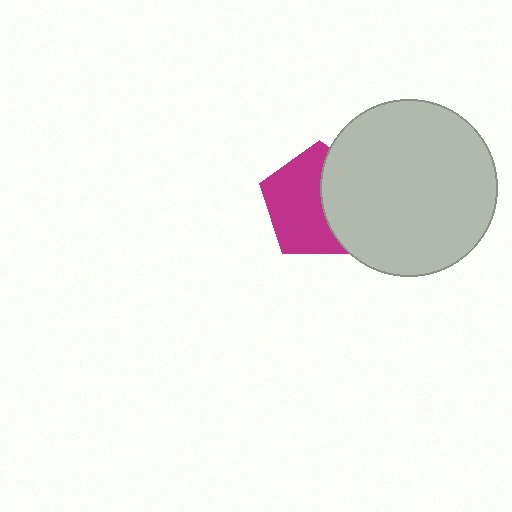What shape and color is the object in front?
The object in front is a light gray circle.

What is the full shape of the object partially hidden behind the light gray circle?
The partially hidden object is a magenta pentagon.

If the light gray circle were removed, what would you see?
You would see the complete magenta pentagon.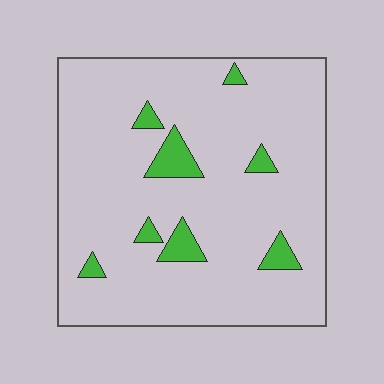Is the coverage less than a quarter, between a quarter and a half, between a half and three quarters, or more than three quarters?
Less than a quarter.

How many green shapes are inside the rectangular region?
8.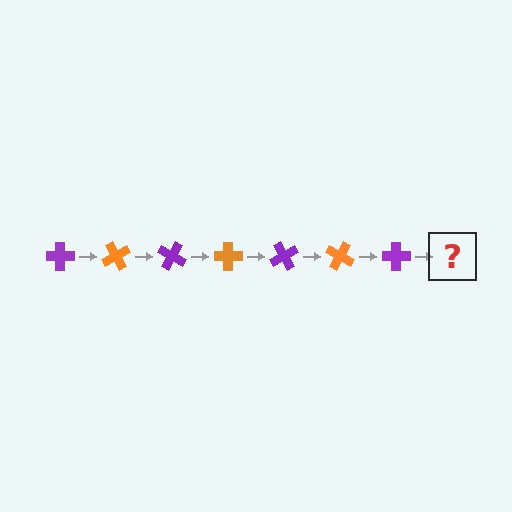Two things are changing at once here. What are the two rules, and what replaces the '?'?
The two rules are that it rotates 60 degrees each step and the color cycles through purple and orange. The '?' should be an orange cross, rotated 420 degrees from the start.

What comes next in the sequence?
The next element should be an orange cross, rotated 420 degrees from the start.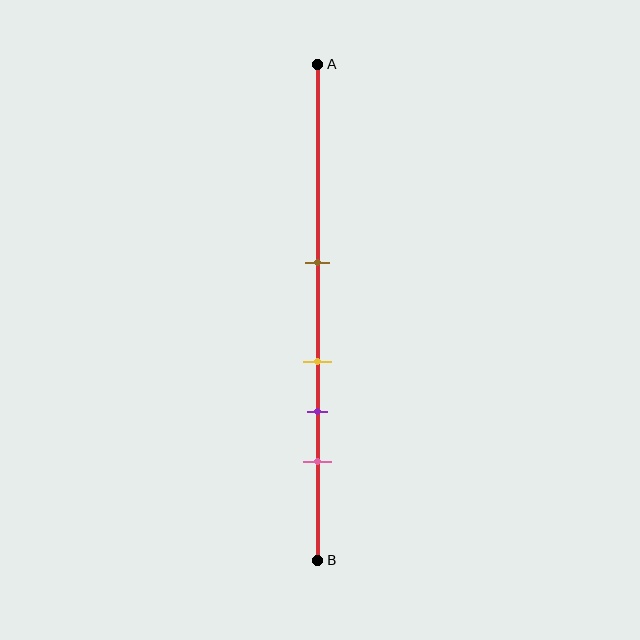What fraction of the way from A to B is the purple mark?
The purple mark is approximately 70% (0.7) of the way from A to B.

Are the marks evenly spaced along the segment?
No, the marks are not evenly spaced.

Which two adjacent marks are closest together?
The yellow and purple marks are the closest adjacent pair.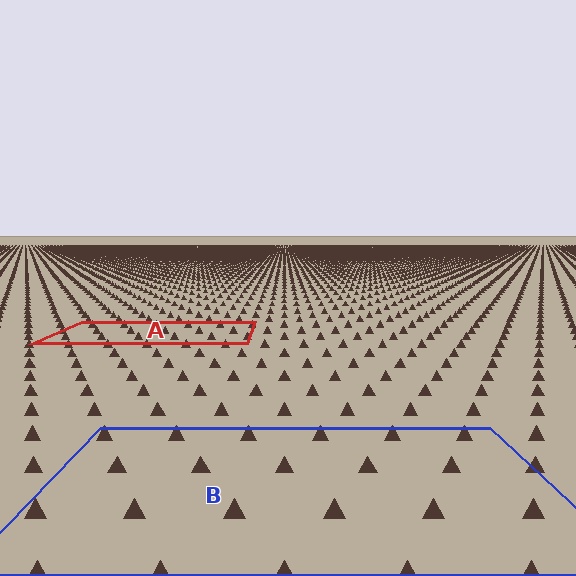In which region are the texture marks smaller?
The texture marks are smaller in region A, because it is farther away.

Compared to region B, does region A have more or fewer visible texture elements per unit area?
Region A has more texture elements per unit area — they are packed more densely because it is farther away.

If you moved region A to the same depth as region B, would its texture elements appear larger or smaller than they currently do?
They would appear larger. At a closer depth, the same texture elements are projected at a bigger on-screen size.